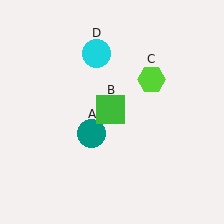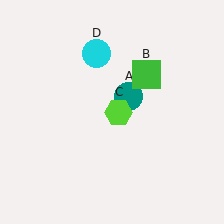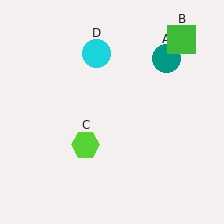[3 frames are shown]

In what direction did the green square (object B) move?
The green square (object B) moved up and to the right.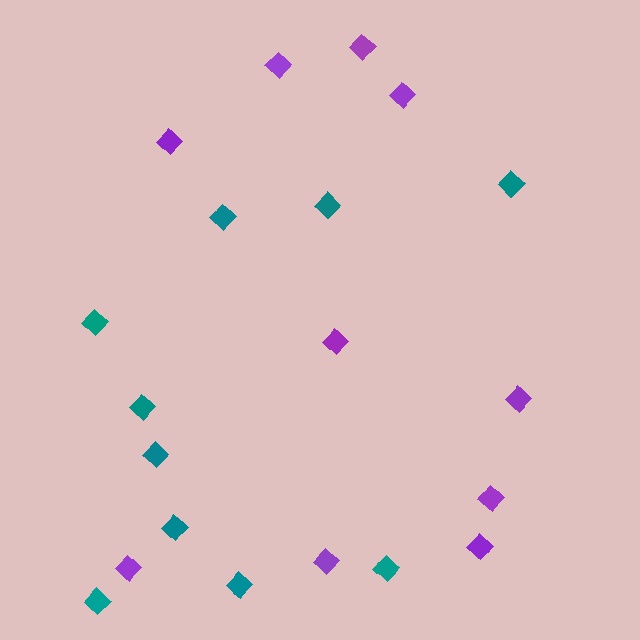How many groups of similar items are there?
There are 2 groups: one group of teal diamonds (10) and one group of purple diamonds (10).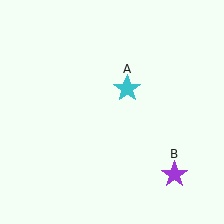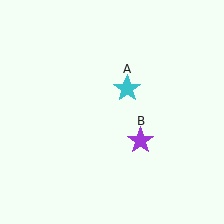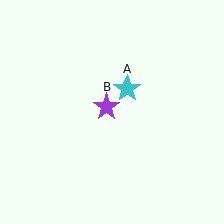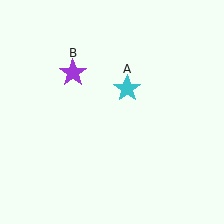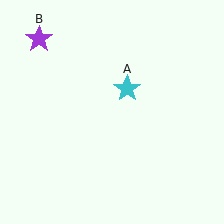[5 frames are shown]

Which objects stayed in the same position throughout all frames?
Cyan star (object A) remained stationary.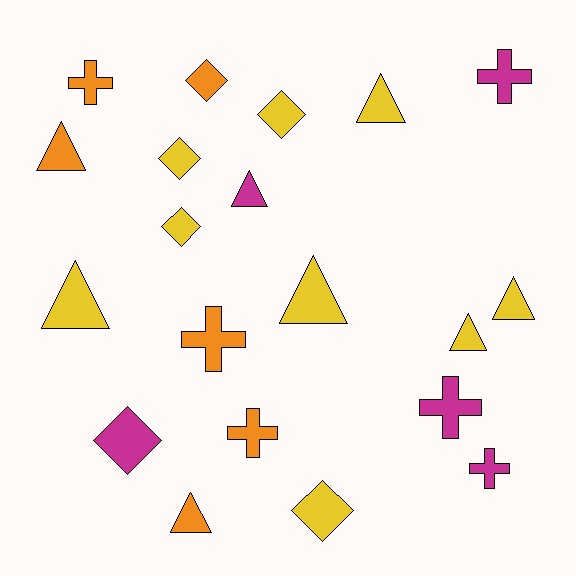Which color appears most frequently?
Yellow, with 9 objects.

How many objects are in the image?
There are 20 objects.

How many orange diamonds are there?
There is 1 orange diamond.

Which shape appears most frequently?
Triangle, with 8 objects.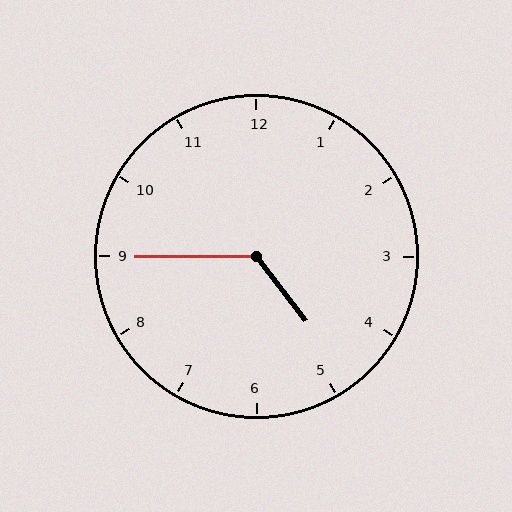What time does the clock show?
4:45.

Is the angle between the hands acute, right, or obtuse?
It is obtuse.